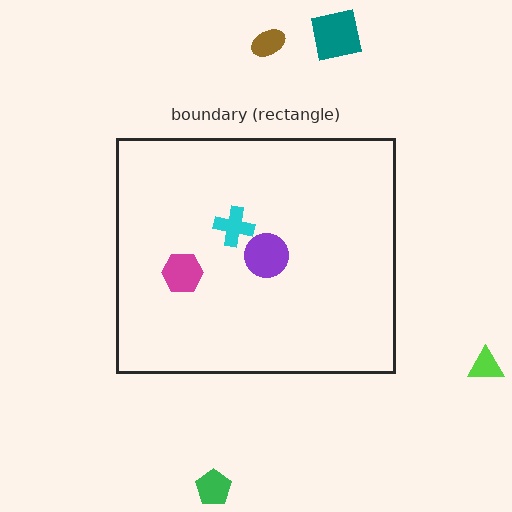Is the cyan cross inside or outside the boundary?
Inside.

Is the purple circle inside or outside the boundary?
Inside.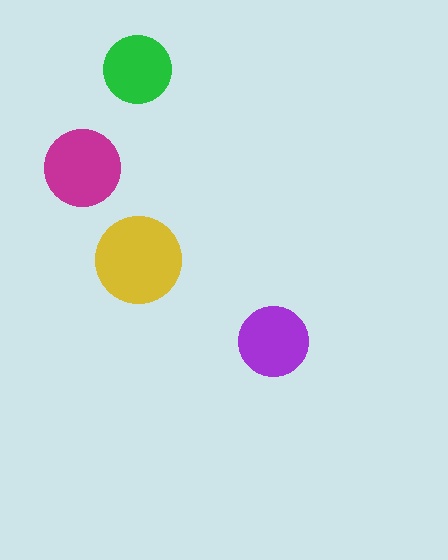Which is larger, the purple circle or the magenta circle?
The magenta one.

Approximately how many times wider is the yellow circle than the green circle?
About 1.5 times wider.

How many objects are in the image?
There are 4 objects in the image.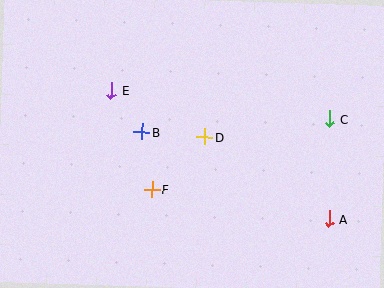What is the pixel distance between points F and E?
The distance between F and E is 107 pixels.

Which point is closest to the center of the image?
Point D at (205, 137) is closest to the center.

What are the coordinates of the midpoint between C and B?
The midpoint between C and B is at (236, 126).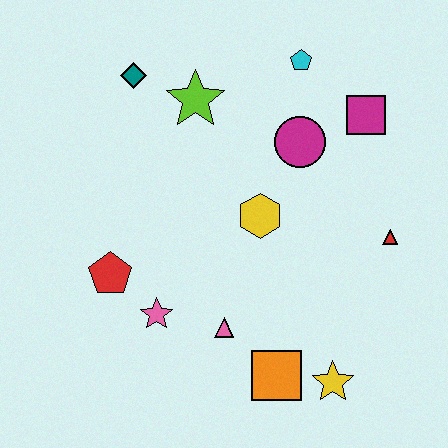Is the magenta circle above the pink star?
Yes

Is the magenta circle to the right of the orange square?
Yes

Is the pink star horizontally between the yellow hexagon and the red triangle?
No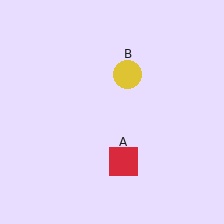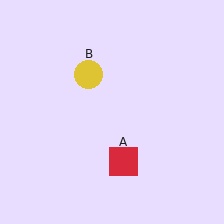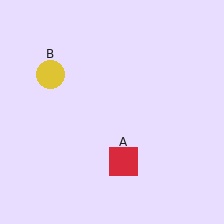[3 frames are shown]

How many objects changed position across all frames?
1 object changed position: yellow circle (object B).